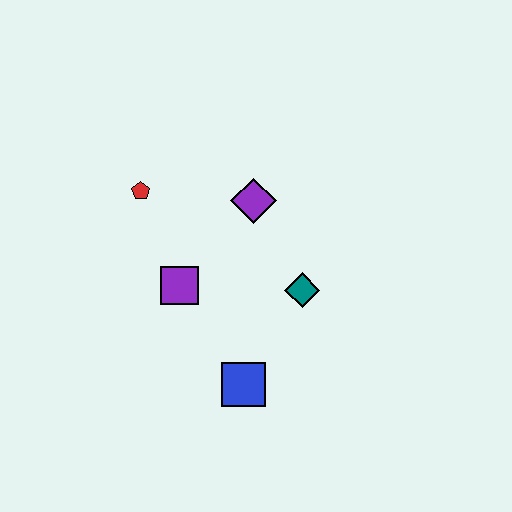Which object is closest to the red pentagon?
The purple square is closest to the red pentagon.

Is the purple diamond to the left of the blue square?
No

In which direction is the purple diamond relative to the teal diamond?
The purple diamond is above the teal diamond.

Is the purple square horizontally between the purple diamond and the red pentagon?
Yes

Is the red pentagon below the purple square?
No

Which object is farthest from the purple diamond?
The blue square is farthest from the purple diamond.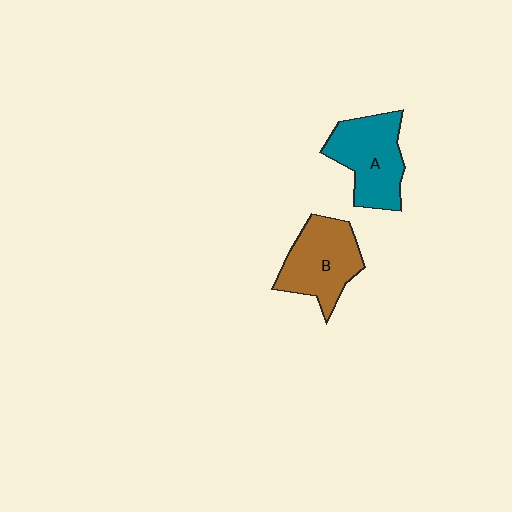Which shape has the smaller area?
Shape B (brown).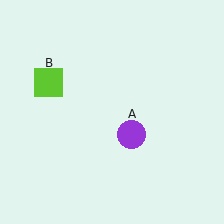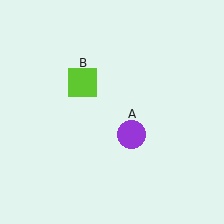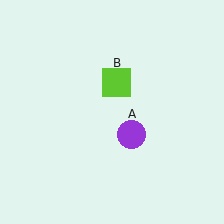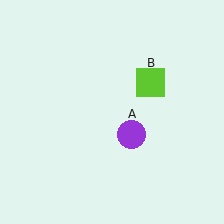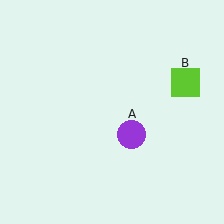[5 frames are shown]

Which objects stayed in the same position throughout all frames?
Purple circle (object A) remained stationary.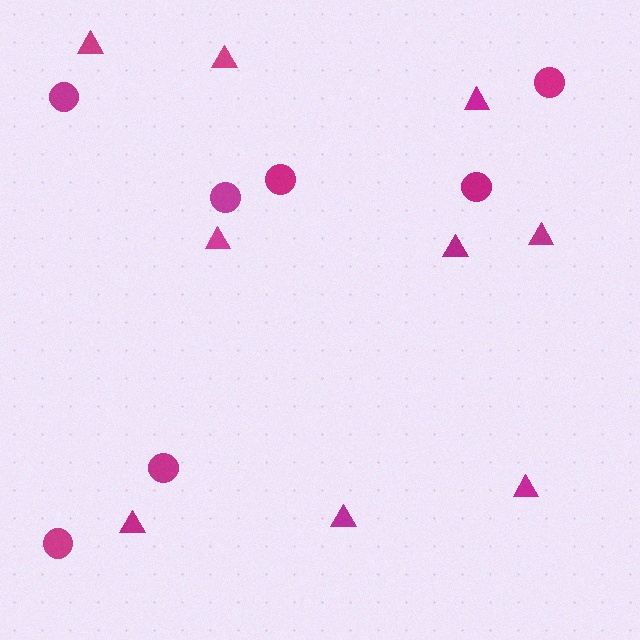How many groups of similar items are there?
There are 2 groups: one group of circles (7) and one group of triangles (9).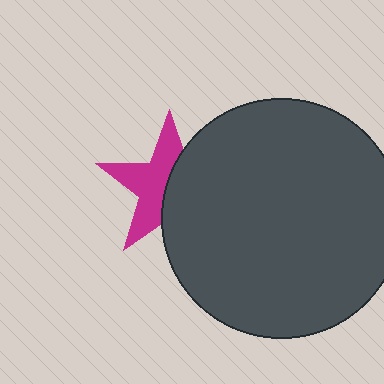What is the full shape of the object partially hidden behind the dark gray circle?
The partially hidden object is a magenta star.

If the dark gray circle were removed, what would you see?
You would see the complete magenta star.